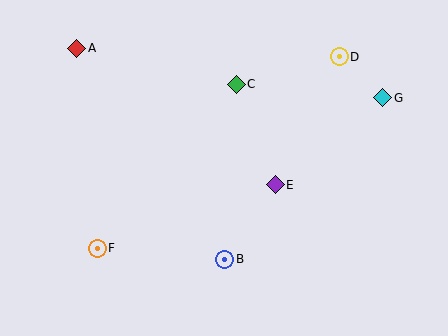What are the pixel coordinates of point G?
Point G is at (383, 98).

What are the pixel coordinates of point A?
Point A is at (77, 48).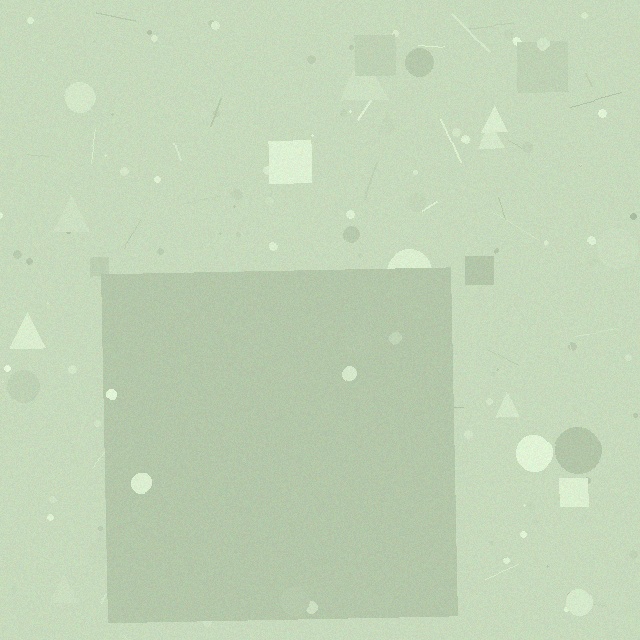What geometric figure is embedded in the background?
A square is embedded in the background.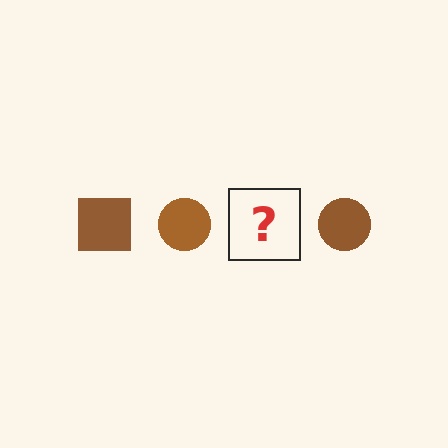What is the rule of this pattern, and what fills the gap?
The rule is that the pattern cycles through square, circle shapes in brown. The gap should be filled with a brown square.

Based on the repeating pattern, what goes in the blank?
The blank should be a brown square.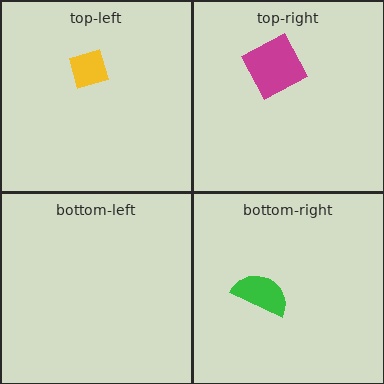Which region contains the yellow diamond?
The top-left region.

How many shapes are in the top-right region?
1.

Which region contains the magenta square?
The top-right region.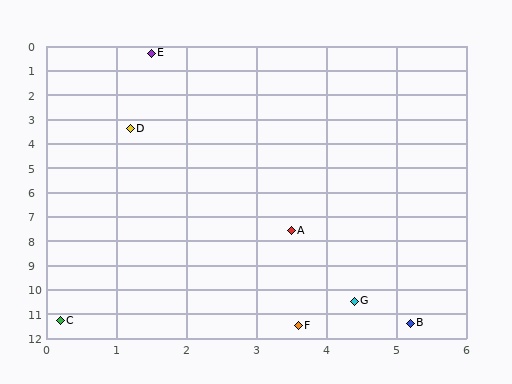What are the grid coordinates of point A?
Point A is at approximately (3.5, 7.6).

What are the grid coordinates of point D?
Point D is at approximately (1.2, 3.4).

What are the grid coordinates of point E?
Point E is at approximately (1.5, 0.3).